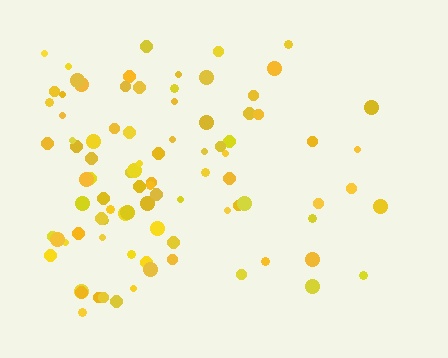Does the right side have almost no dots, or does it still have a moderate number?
Still a moderate number, just noticeably fewer than the left.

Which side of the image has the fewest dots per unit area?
The right.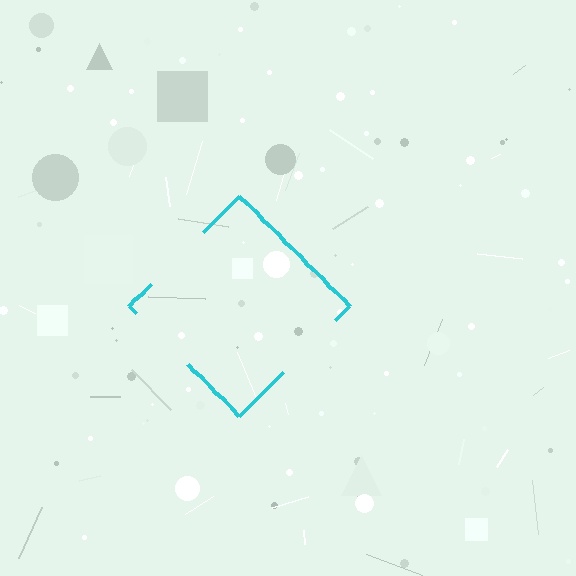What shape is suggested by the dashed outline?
The dashed outline suggests a diamond.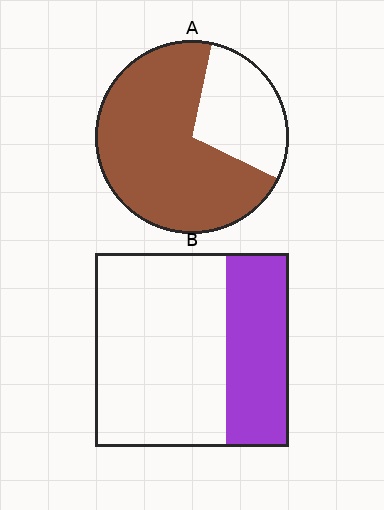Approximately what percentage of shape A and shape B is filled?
A is approximately 70% and B is approximately 30%.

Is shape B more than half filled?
No.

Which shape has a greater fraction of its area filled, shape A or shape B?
Shape A.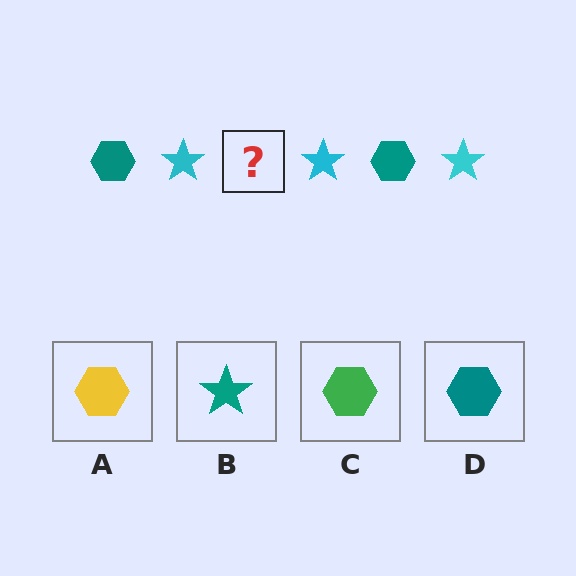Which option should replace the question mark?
Option D.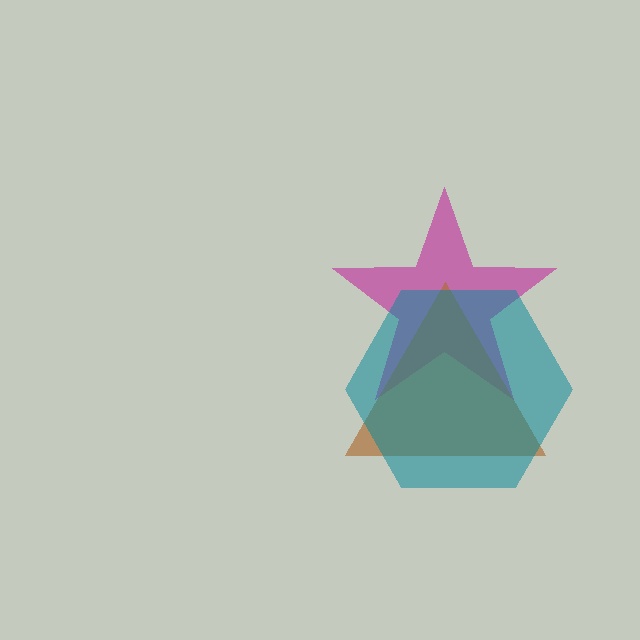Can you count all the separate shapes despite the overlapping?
Yes, there are 3 separate shapes.